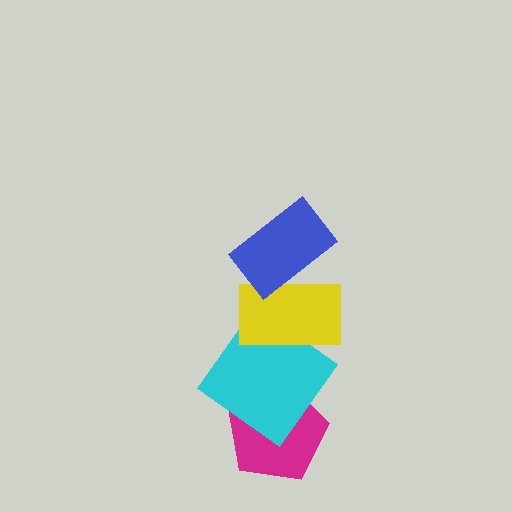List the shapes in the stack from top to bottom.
From top to bottom: the blue rectangle, the yellow rectangle, the cyan diamond, the magenta pentagon.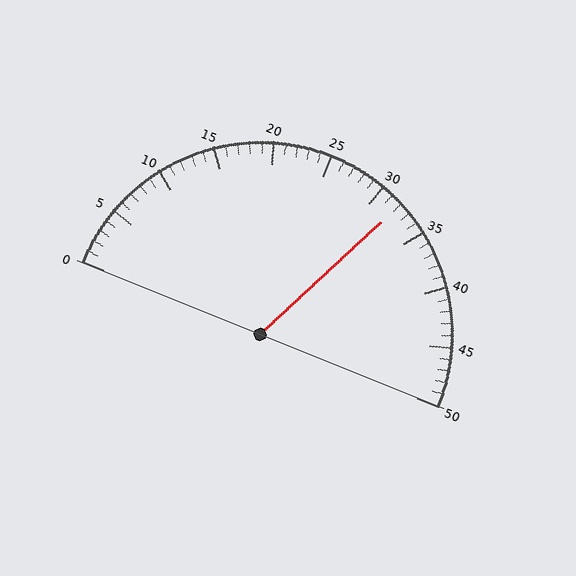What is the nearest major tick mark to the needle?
The nearest major tick mark is 30.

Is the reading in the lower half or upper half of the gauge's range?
The reading is in the upper half of the range (0 to 50).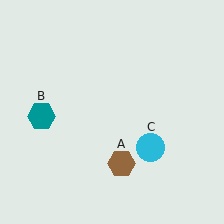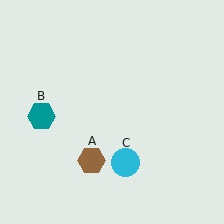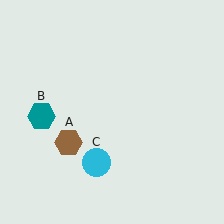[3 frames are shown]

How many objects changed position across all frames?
2 objects changed position: brown hexagon (object A), cyan circle (object C).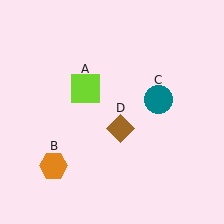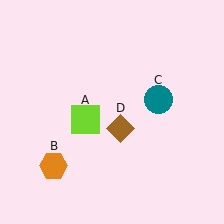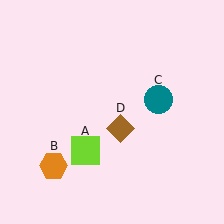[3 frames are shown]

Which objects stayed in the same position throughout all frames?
Orange hexagon (object B) and teal circle (object C) and brown diamond (object D) remained stationary.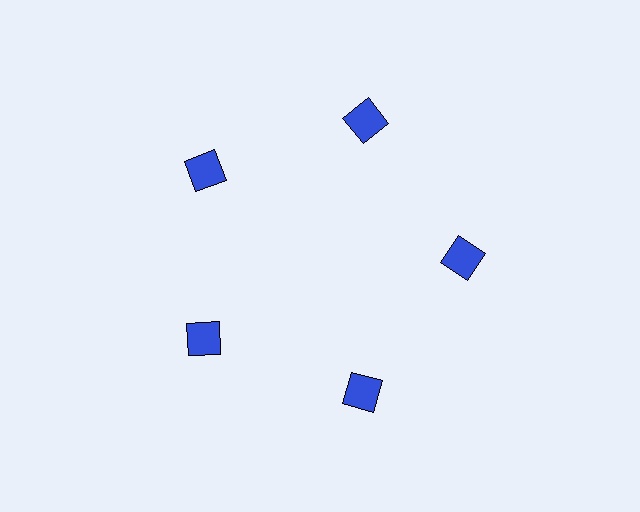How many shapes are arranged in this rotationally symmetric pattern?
There are 5 shapes, arranged in 5 groups of 1.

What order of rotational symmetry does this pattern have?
This pattern has 5-fold rotational symmetry.